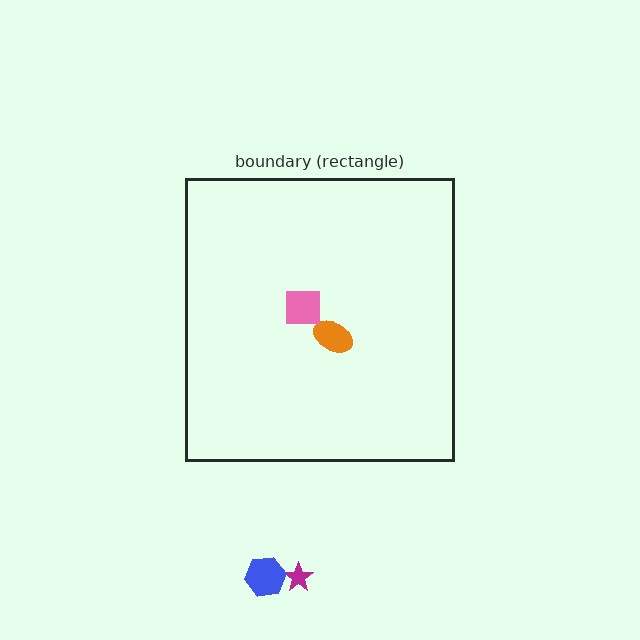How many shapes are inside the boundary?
2 inside, 2 outside.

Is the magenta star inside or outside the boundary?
Outside.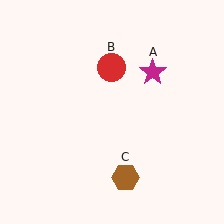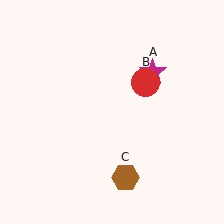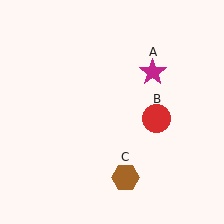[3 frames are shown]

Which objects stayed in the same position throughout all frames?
Magenta star (object A) and brown hexagon (object C) remained stationary.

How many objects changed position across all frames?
1 object changed position: red circle (object B).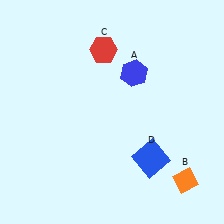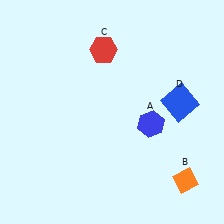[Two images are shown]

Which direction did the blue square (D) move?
The blue square (D) moved up.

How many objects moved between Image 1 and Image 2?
2 objects moved between the two images.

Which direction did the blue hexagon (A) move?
The blue hexagon (A) moved down.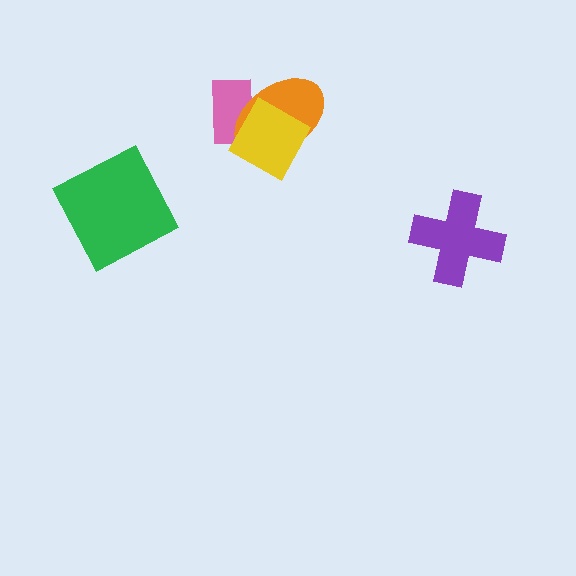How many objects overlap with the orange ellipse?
2 objects overlap with the orange ellipse.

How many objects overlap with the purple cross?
0 objects overlap with the purple cross.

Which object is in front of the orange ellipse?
The yellow diamond is in front of the orange ellipse.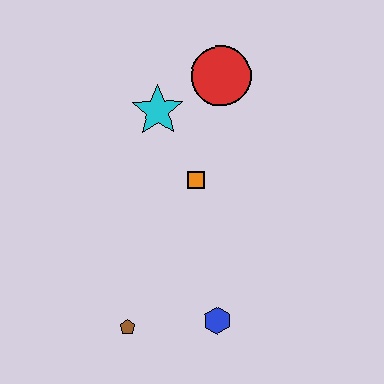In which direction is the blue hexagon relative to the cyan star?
The blue hexagon is below the cyan star.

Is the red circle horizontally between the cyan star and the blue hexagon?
No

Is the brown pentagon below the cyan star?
Yes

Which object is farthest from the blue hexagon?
The red circle is farthest from the blue hexagon.